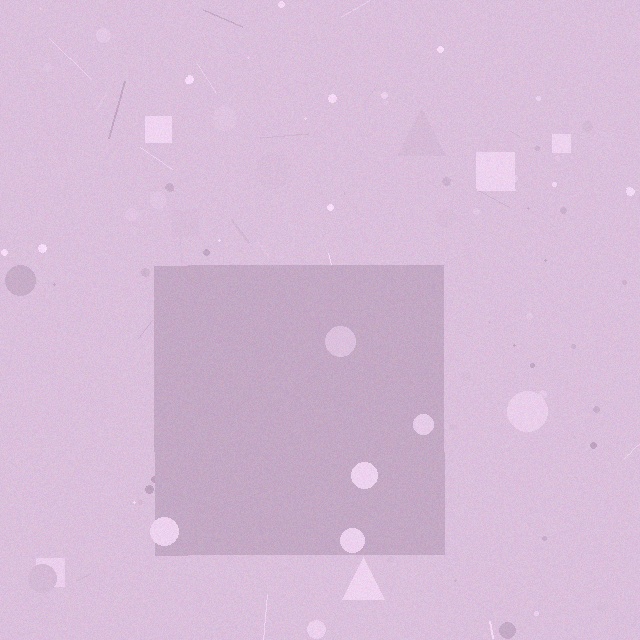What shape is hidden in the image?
A square is hidden in the image.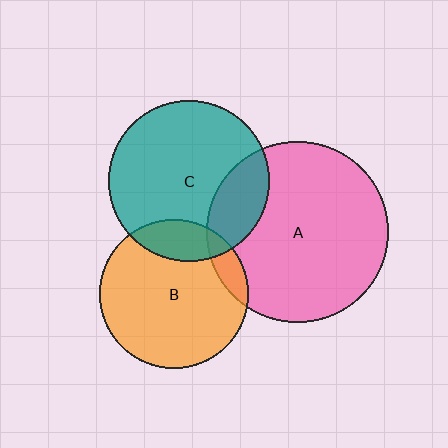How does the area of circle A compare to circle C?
Approximately 1.3 times.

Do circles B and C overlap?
Yes.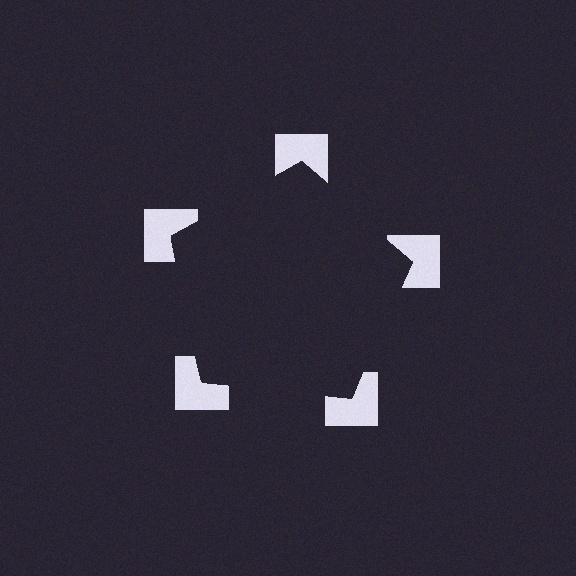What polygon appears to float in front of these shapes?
An illusory pentagon — its edges are inferred from the aligned wedge cuts in the notched squares, not physically drawn.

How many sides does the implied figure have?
5 sides.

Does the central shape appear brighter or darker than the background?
It typically appears slightly darker than the background, even though no actual brightness change is drawn.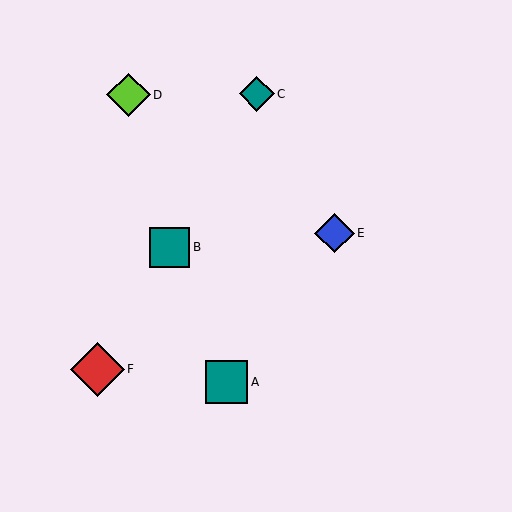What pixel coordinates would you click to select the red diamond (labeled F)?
Click at (97, 369) to select the red diamond F.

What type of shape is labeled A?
Shape A is a teal square.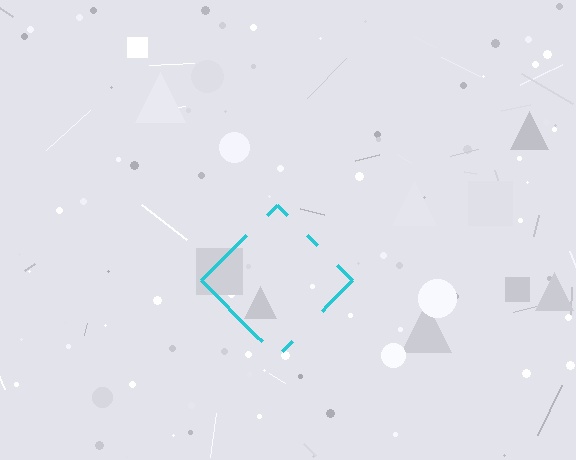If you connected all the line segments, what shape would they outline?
They would outline a diamond.